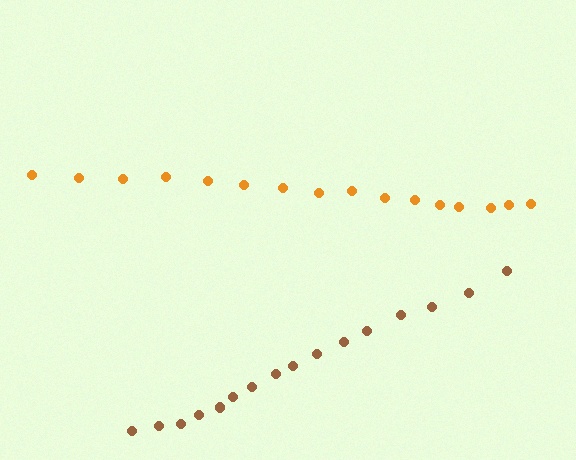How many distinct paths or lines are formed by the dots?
There are 2 distinct paths.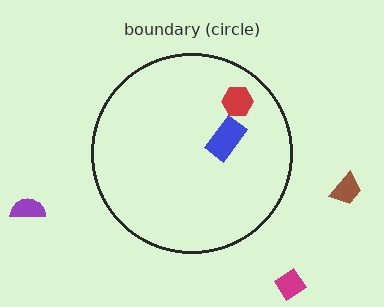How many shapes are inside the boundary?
2 inside, 3 outside.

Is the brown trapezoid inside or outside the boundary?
Outside.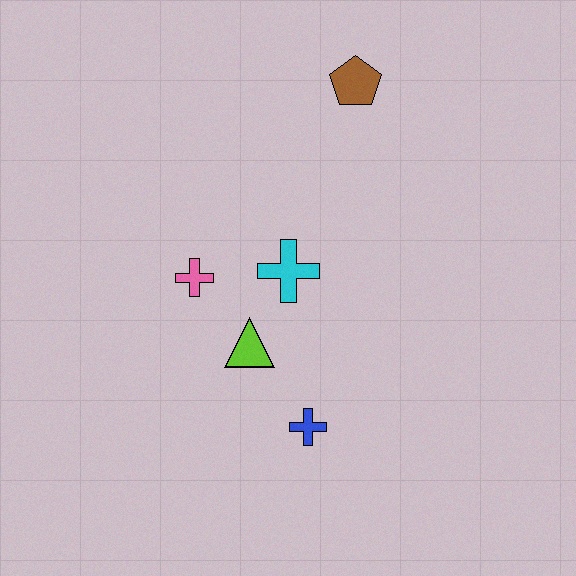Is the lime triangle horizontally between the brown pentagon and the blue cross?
No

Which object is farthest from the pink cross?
The brown pentagon is farthest from the pink cross.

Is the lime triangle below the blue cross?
No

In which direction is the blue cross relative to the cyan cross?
The blue cross is below the cyan cross.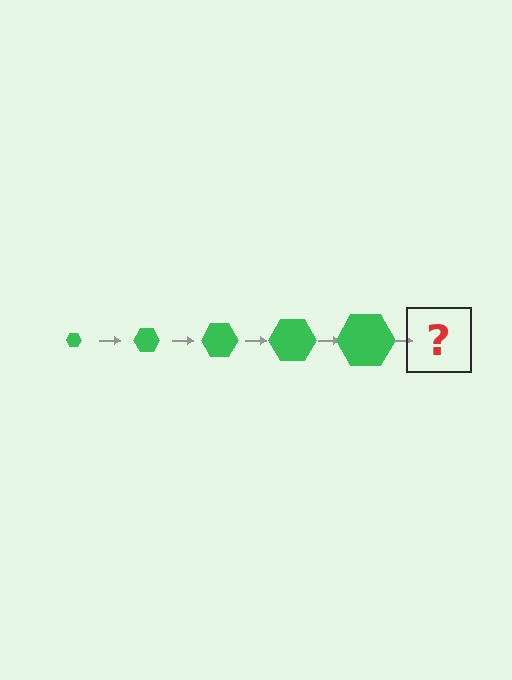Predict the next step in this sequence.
The next step is a green hexagon, larger than the previous one.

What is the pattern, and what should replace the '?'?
The pattern is that the hexagon gets progressively larger each step. The '?' should be a green hexagon, larger than the previous one.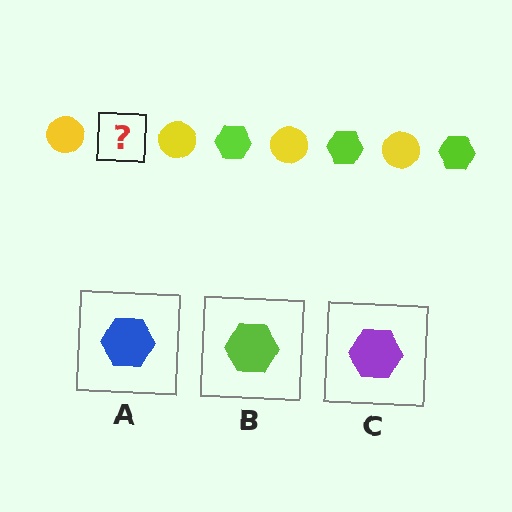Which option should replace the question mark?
Option B.